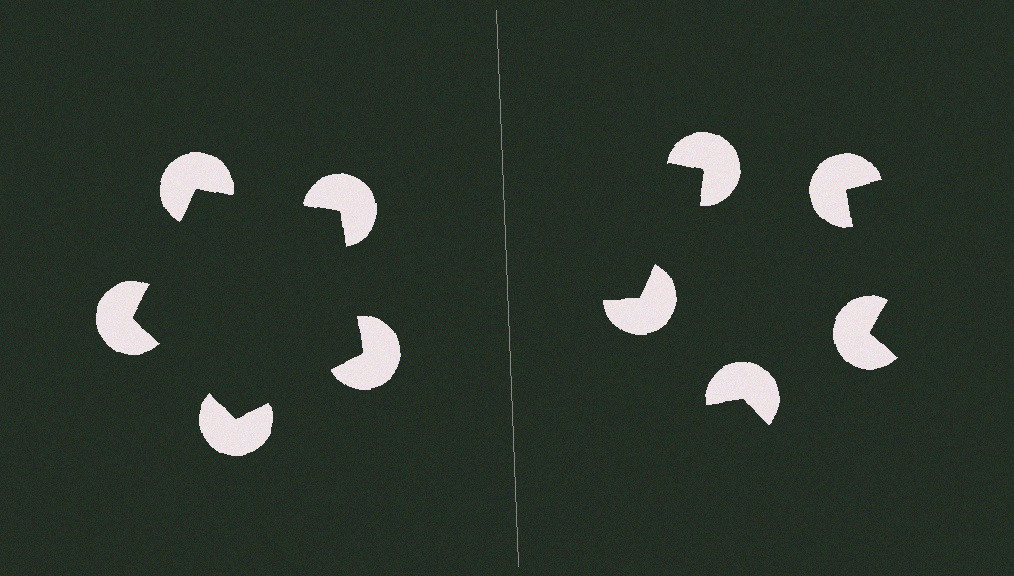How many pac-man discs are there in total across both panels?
10 — 5 on each side.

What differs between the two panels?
The pac-man discs are positioned identically on both sides; only the wedge orientations differ. On the left they align to a pentagon; on the right they are misaligned.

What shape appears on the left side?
An illusory pentagon.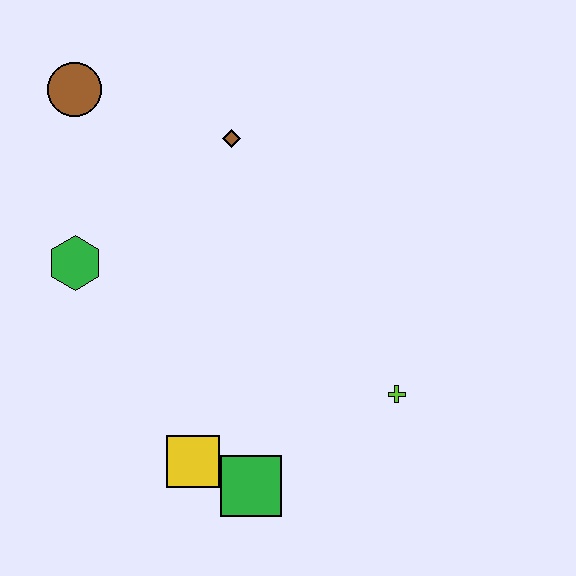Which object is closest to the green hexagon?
The brown circle is closest to the green hexagon.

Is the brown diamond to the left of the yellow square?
No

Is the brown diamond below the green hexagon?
No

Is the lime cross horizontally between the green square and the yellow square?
No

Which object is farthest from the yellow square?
The brown circle is farthest from the yellow square.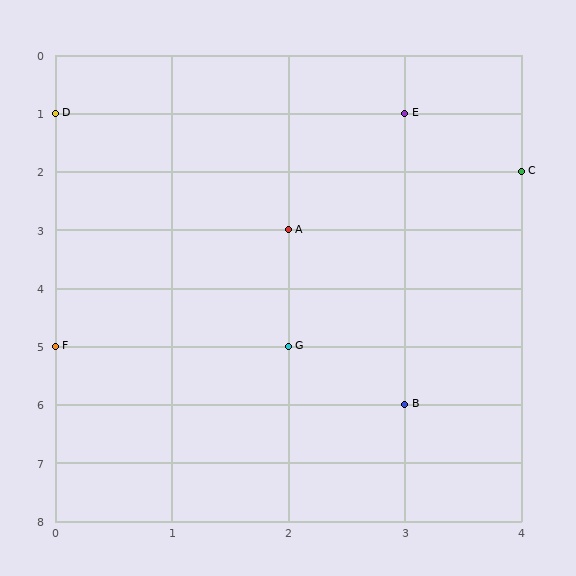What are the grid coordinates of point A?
Point A is at grid coordinates (2, 3).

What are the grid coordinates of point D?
Point D is at grid coordinates (0, 1).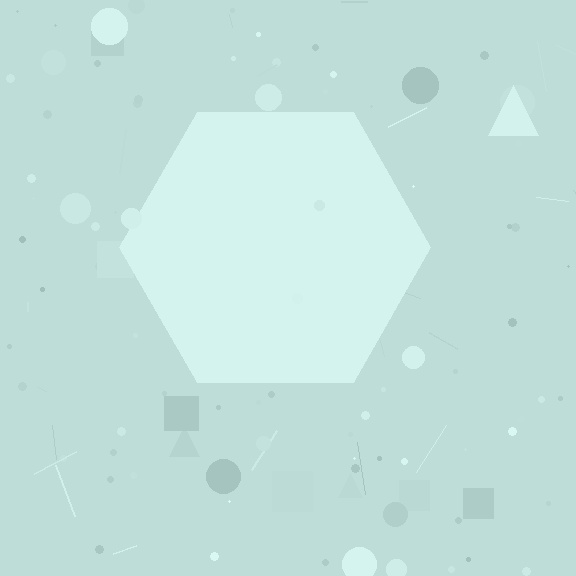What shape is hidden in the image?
A hexagon is hidden in the image.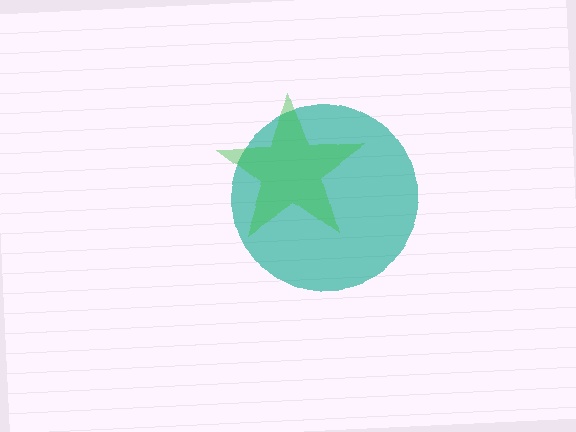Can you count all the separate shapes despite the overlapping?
Yes, there are 2 separate shapes.